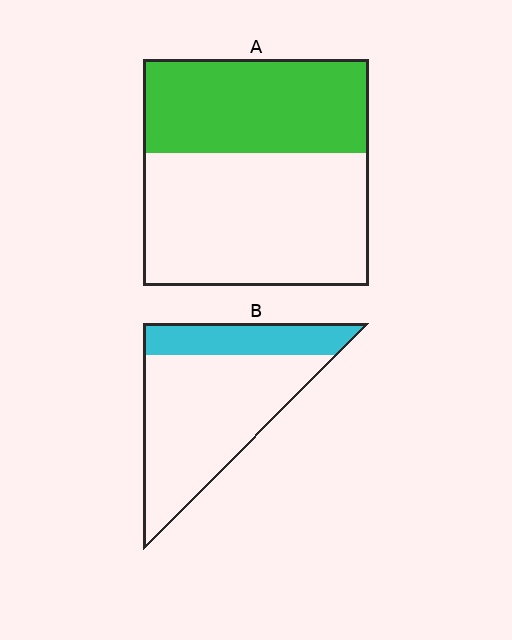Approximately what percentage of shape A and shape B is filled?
A is approximately 40% and B is approximately 25%.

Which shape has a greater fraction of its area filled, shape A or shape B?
Shape A.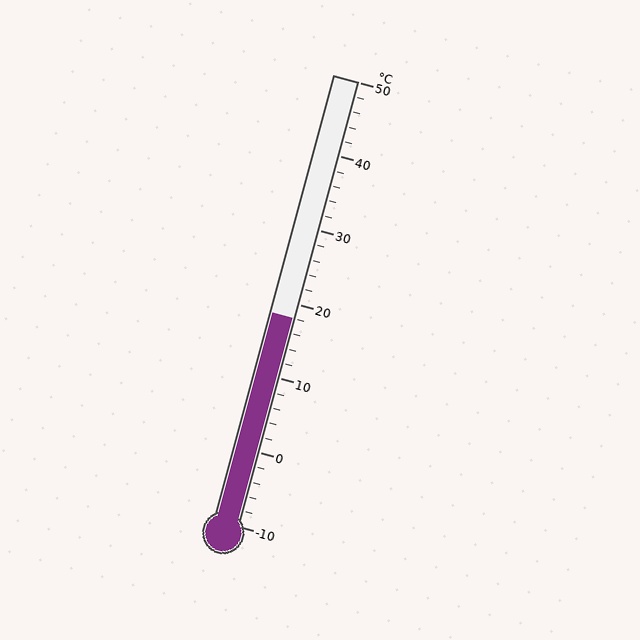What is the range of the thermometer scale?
The thermometer scale ranges from -10°C to 50°C.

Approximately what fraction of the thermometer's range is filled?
The thermometer is filled to approximately 45% of its range.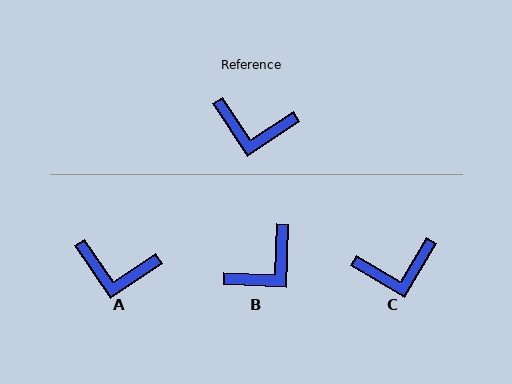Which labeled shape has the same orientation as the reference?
A.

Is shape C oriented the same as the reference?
No, it is off by about 26 degrees.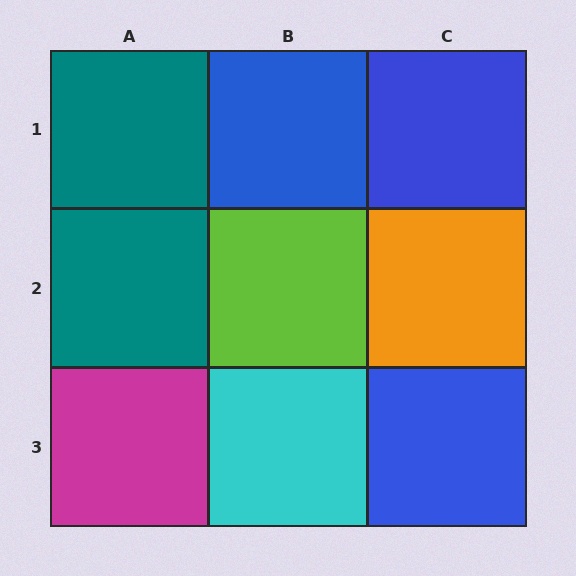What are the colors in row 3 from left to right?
Magenta, cyan, blue.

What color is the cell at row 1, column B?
Blue.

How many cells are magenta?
1 cell is magenta.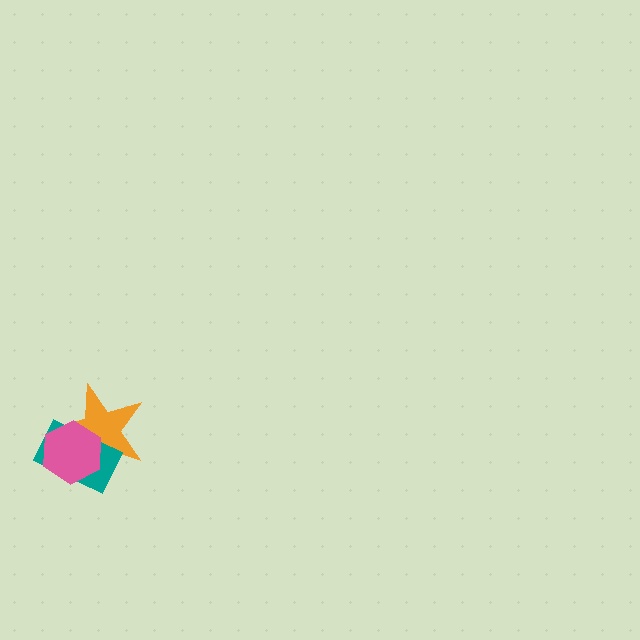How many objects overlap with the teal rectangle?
2 objects overlap with the teal rectangle.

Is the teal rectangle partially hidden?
Yes, it is partially covered by another shape.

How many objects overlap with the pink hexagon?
2 objects overlap with the pink hexagon.